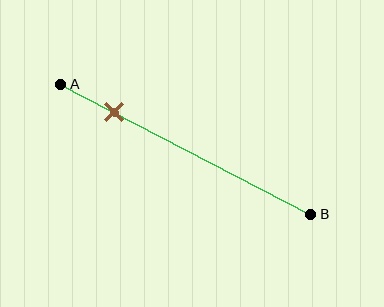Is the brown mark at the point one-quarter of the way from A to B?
No, the mark is at about 20% from A, not at the 25% one-quarter point.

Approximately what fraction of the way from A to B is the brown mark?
The brown mark is approximately 20% of the way from A to B.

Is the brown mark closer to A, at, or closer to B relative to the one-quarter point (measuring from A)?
The brown mark is closer to point A than the one-quarter point of segment AB.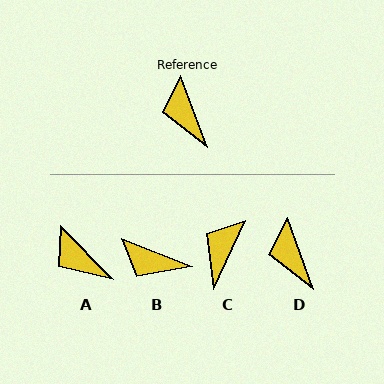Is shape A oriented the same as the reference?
No, it is off by about 24 degrees.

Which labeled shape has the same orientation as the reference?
D.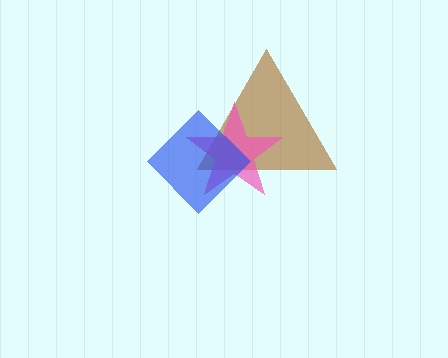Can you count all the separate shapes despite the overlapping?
Yes, there are 3 separate shapes.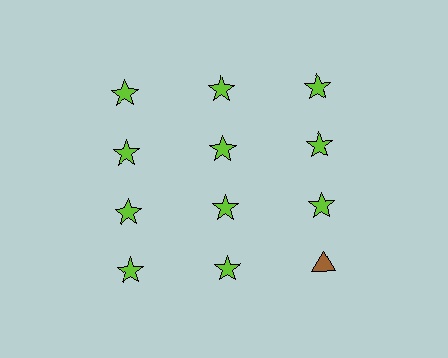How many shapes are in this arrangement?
There are 12 shapes arranged in a grid pattern.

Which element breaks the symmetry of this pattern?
The brown triangle in the fourth row, center column breaks the symmetry. All other shapes are lime stars.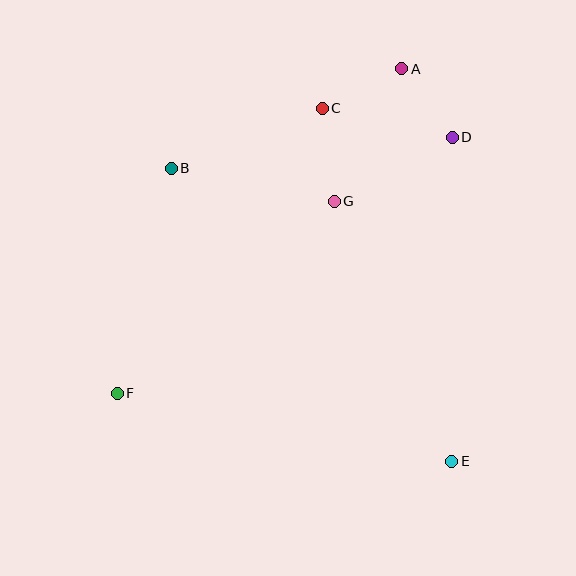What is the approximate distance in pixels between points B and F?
The distance between B and F is approximately 232 pixels.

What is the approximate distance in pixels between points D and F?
The distance between D and F is approximately 421 pixels.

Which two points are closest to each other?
Points A and D are closest to each other.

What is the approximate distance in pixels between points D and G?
The distance between D and G is approximately 134 pixels.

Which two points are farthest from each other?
Points A and F are farthest from each other.